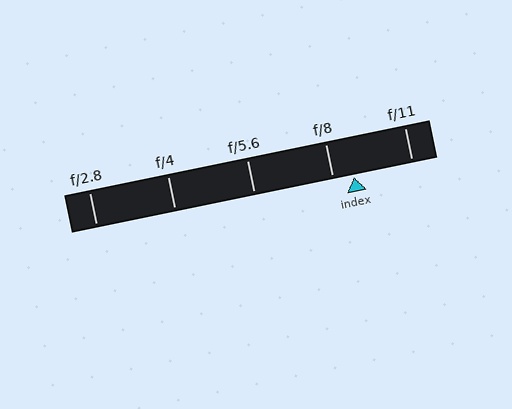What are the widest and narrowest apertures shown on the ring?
The widest aperture shown is f/2.8 and the narrowest is f/11.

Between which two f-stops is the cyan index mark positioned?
The index mark is between f/8 and f/11.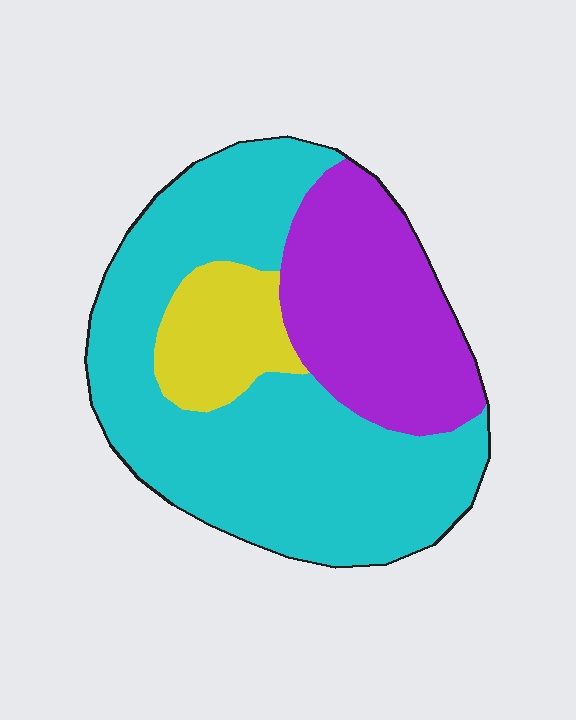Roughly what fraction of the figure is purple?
Purple covers about 30% of the figure.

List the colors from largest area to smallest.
From largest to smallest: cyan, purple, yellow.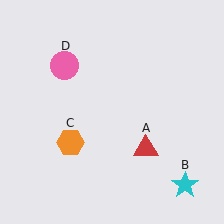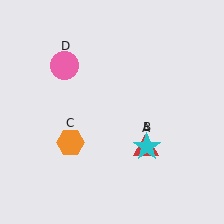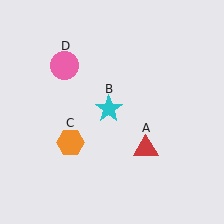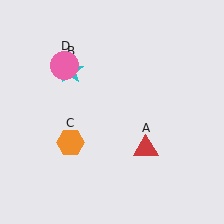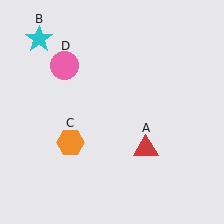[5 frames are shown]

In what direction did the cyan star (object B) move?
The cyan star (object B) moved up and to the left.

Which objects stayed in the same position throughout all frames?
Red triangle (object A) and orange hexagon (object C) and pink circle (object D) remained stationary.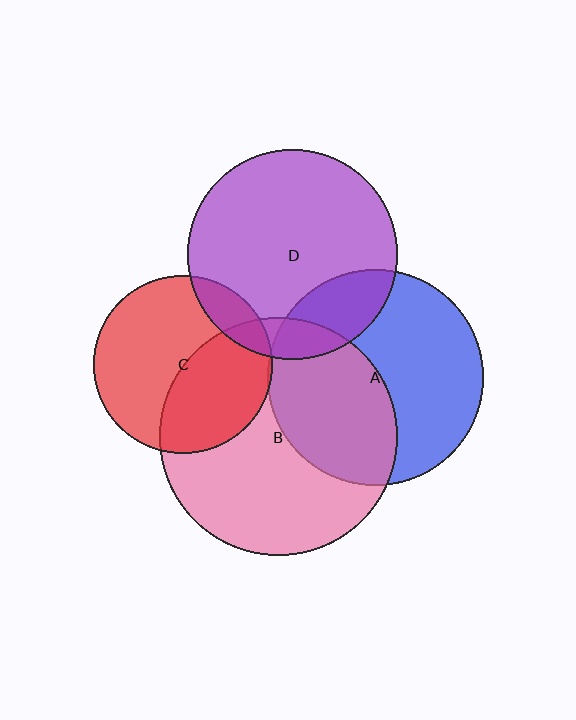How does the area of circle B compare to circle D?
Approximately 1.3 times.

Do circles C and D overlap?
Yes.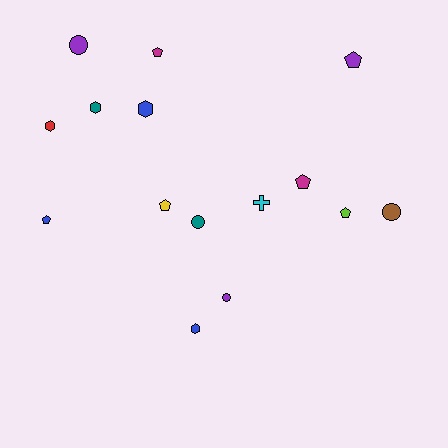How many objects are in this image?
There are 15 objects.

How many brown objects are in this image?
There is 1 brown object.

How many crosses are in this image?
There is 1 cross.